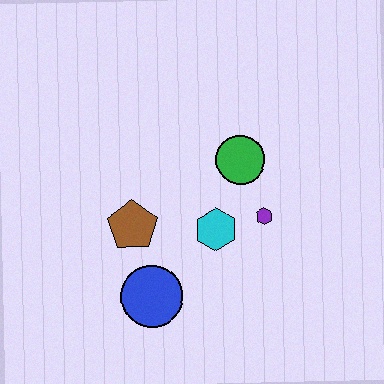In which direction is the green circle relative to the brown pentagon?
The green circle is to the right of the brown pentagon.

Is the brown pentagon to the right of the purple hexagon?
No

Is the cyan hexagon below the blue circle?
No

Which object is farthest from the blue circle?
The green circle is farthest from the blue circle.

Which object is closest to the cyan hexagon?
The purple hexagon is closest to the cyan hexagon.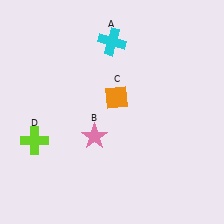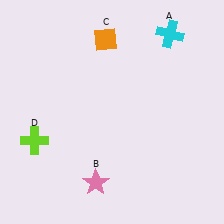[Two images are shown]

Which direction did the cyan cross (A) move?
The cyan cross (A) moved right.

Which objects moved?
The objects that moved are: the cyan cross (A), the pink star (B), the orange diamond (C).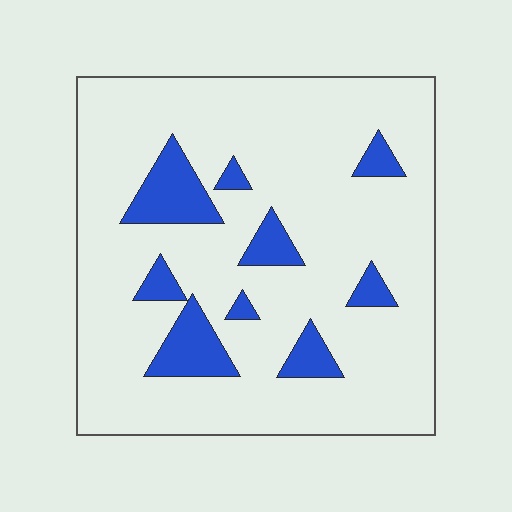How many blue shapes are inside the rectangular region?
9.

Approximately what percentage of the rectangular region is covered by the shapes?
Approximately 15%.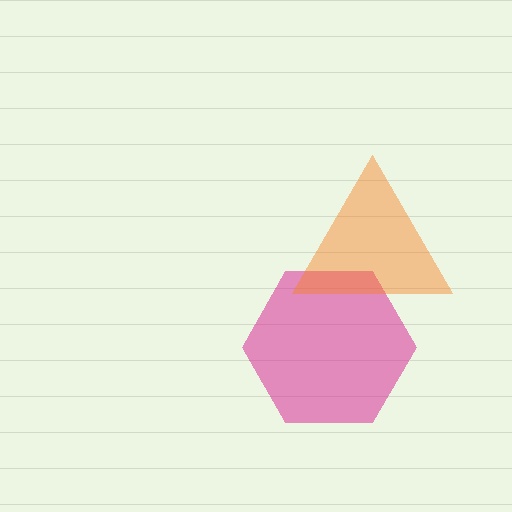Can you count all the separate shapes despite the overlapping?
Yes, there are 2 separate shapes.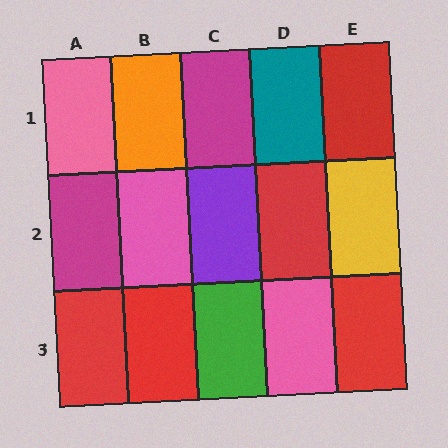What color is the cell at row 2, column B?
Pink.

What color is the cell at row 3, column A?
Red.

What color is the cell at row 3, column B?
Red.